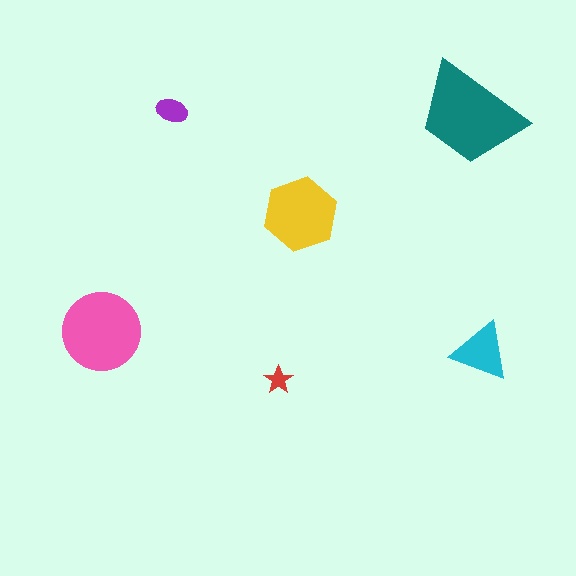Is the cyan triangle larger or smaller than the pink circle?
Smaller.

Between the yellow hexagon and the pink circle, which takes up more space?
The pink circle.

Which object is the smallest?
The red star.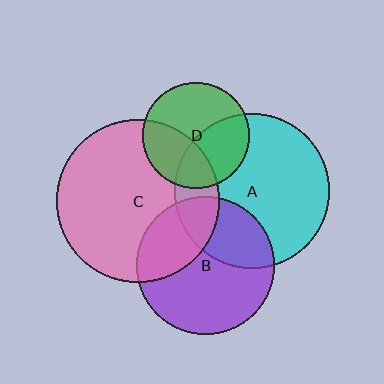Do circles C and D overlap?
Yes.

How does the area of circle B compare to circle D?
Approximately 1.7 times.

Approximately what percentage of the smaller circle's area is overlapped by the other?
Approximately 35%.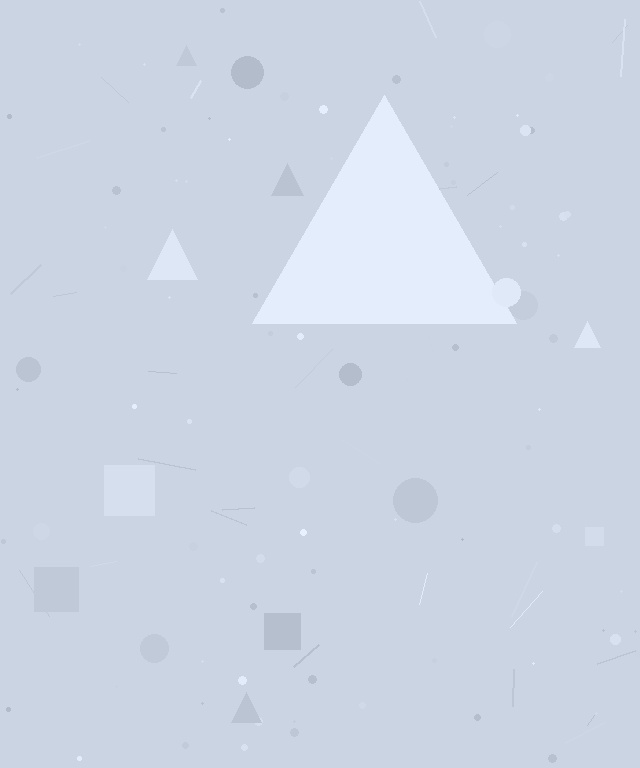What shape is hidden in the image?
A triangle is hidden in the image.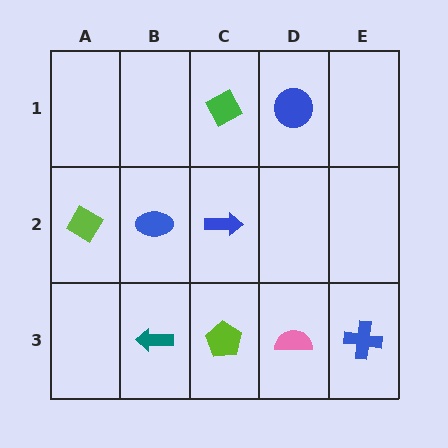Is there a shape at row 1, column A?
No, that cell is empty.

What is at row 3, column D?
A pink semicircle.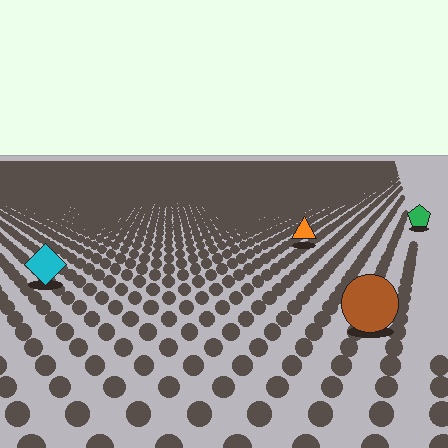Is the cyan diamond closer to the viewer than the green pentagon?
Yes. The cyan diamond is closer — you can tell from the texture gradient: the ground texture is coarser near it.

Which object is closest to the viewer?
The brown circle is closest. The texture marks near it are larger and more spread out.